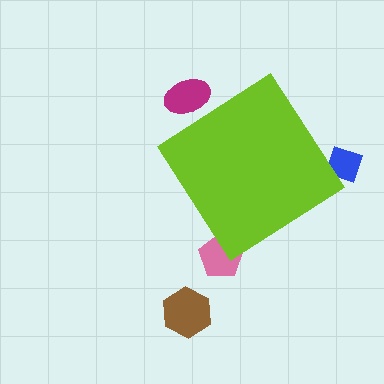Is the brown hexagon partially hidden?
No, the brown hexagon is fully visible.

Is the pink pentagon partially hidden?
Yes, the pink pentagon is partially hidden behind the lime diamond.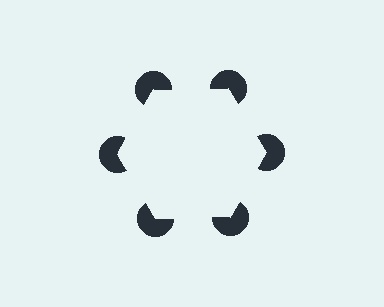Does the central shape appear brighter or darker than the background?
It typically appears slightly brighter than the background, even though no actual brightness change is drawn.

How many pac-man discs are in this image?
There are 6 — one at each vertex of the illusory hexagon.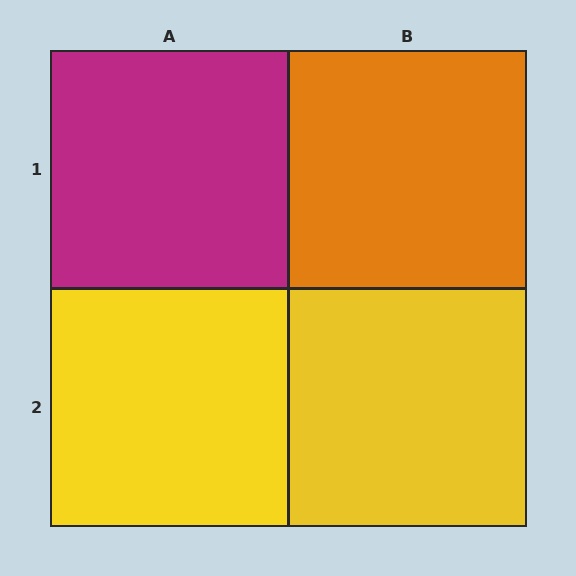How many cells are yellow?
2 cells are yellow.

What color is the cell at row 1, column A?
Magenta.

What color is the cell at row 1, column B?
Orange.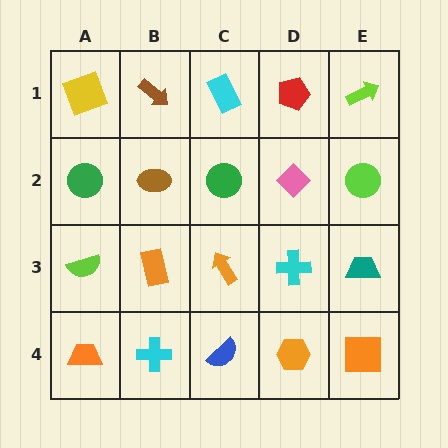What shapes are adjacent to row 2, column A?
A yellow square (row 1, column A), a lime semicircle (row 3, column A), a brown ellipse (row 2, column B).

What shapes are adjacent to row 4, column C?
An orange arrow (row 3, column C), a cyan cross (row 4, column B), an orange hexagon (row 4, column D).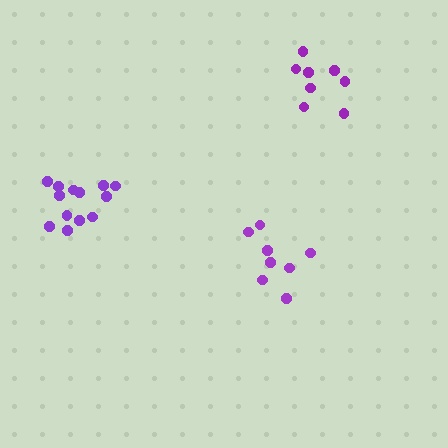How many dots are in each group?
Group 1: 8 dots, Group 2: 13 dots, Group 3: 8 dots (29 total).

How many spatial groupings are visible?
There are 3 spatial groupings.